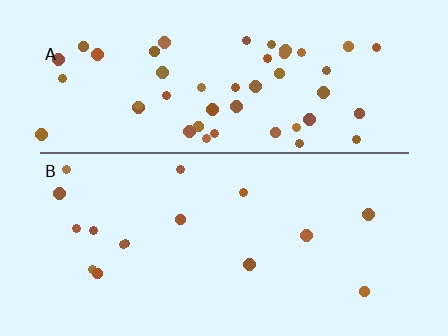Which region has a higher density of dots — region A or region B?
A (the top).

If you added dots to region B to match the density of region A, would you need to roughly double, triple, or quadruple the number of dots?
Approximately triple.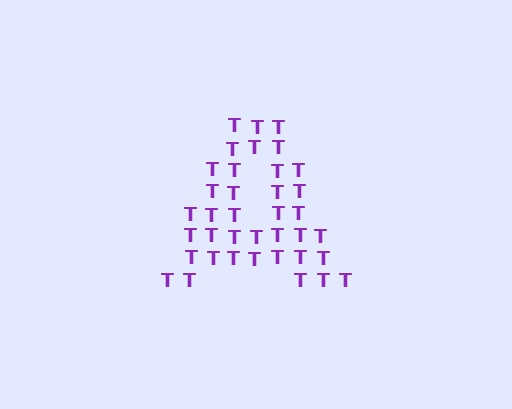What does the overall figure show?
The overall figure shows the letter A.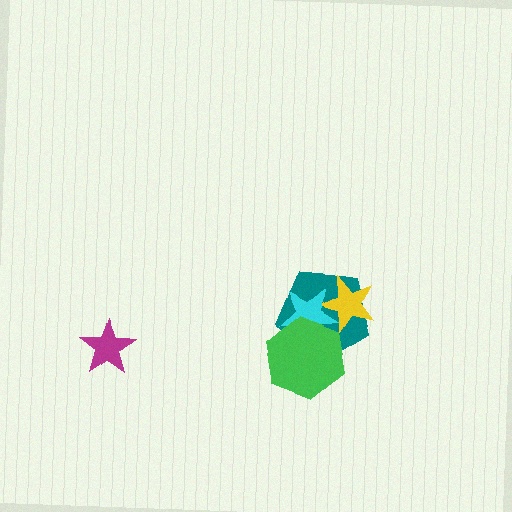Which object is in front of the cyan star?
The green hexagon is in front of the cyan star.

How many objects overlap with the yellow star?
2 objects overlap with the yellow star.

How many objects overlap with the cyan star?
3 objects overlap with the cyan star.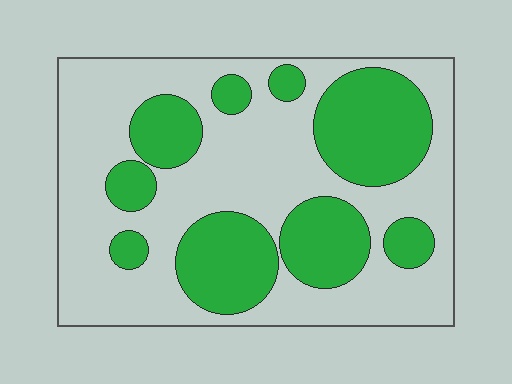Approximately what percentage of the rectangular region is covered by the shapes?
Approximately 35%.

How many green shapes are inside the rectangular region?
9.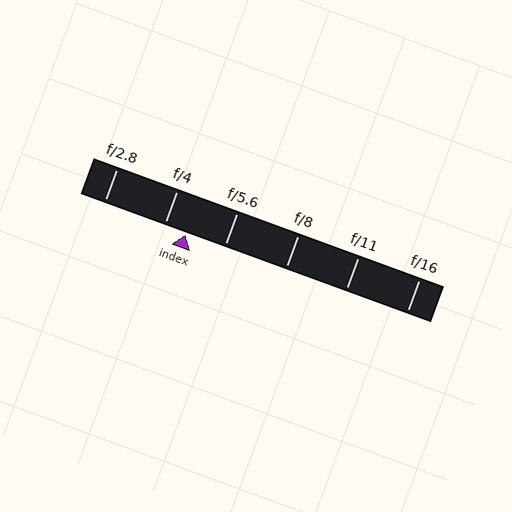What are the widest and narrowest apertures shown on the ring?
The widest aperture shown is f/2.8 and the narrowest is f/16.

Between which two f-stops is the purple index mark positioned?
The index mark is between f/4 and f/5.6.